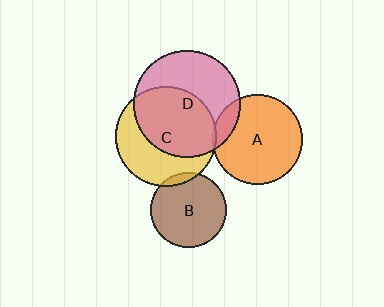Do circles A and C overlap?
Yes.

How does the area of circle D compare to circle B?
Approximately 2.0 times.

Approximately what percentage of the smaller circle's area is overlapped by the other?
Approximately 5%.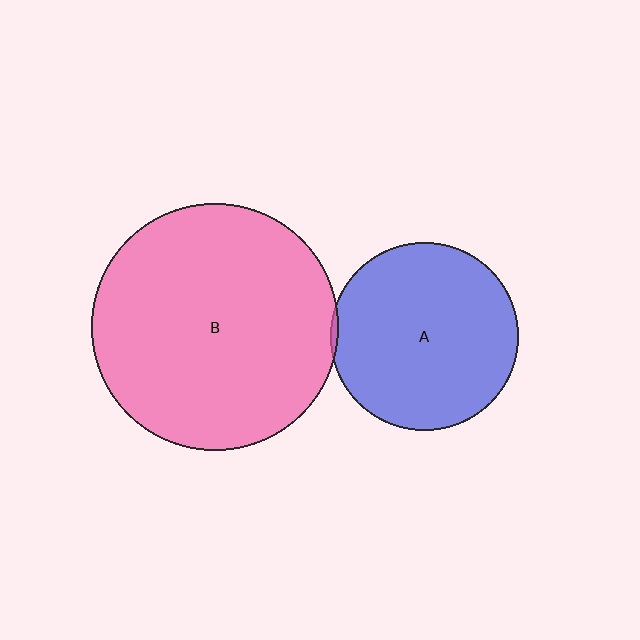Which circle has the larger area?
Circle B (pink).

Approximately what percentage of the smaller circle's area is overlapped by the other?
Approximately 5%.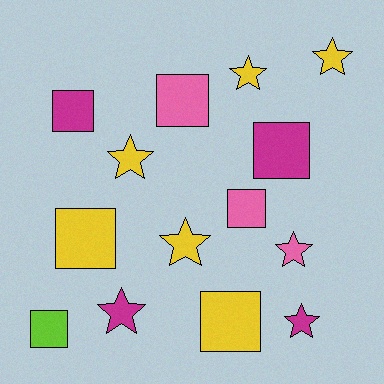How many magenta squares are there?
There are 2 magenta squares.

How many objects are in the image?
There are 14 objects.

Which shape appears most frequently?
Square, with 7 objects.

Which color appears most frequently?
Yellow, with 6 objects.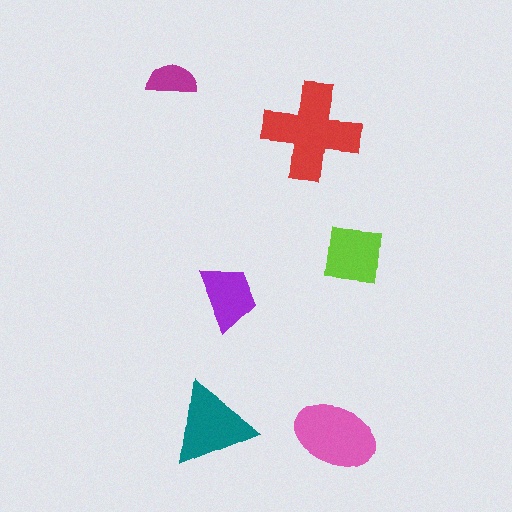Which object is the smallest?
The magenta semicircle.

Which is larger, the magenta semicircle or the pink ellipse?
The pink ellipse.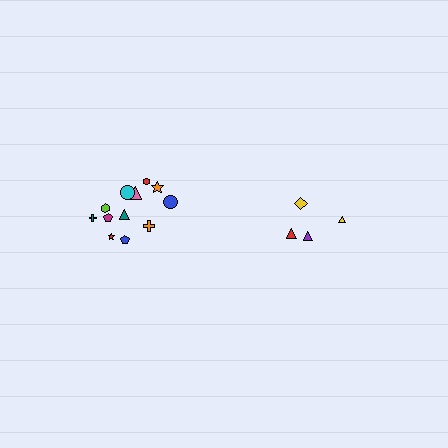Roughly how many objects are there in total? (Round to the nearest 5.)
Roughly 15 objects in total.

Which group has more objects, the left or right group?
The left group.